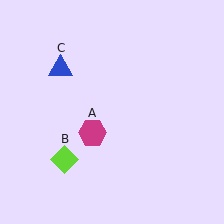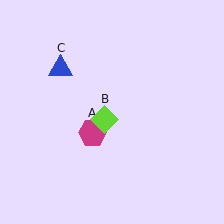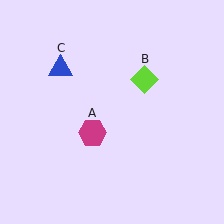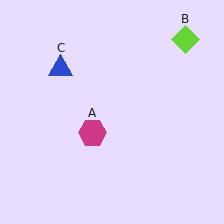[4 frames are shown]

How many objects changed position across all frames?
1 object changed position: lime diamond (object B).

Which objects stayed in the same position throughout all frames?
Magenta hexagon (object A) and blue triangle (object C) remained stationary.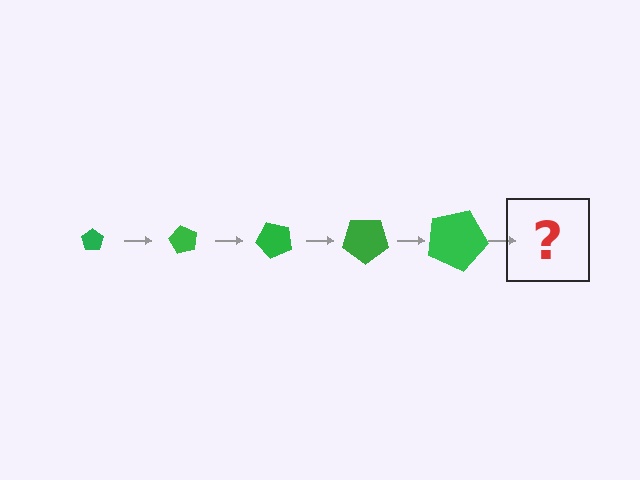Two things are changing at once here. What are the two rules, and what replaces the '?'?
The two rules are that the pentagon grows larger each step and it rotates 60 degrees each step. The '?' should be a pentagon, larger than the previous one and rotated 300 degrees from the start.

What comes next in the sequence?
The next element should be a pentagon, larger than the previous one and rotated 300 degrees from the start.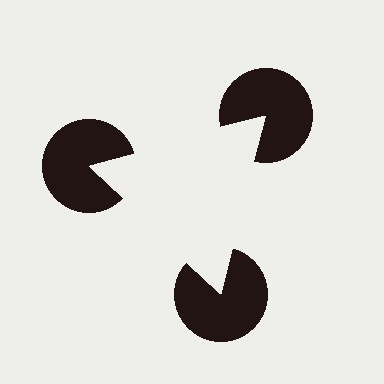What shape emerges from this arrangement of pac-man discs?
An illusory triangle — its edges are inferred from the aligned wedge cuts in the pac-man discs, not physically drawn.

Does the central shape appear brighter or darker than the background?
It typically appears slightly brighter than the background, even though no actual brightness change is drawn.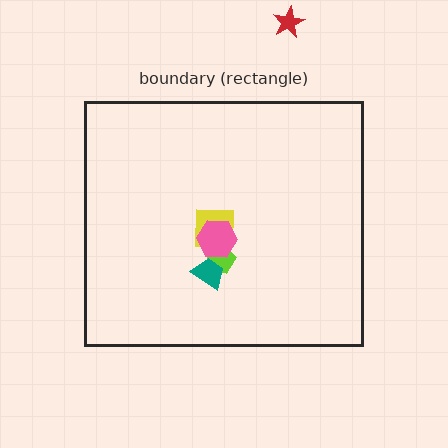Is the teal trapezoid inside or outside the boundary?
Inside.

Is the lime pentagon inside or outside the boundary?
Inside.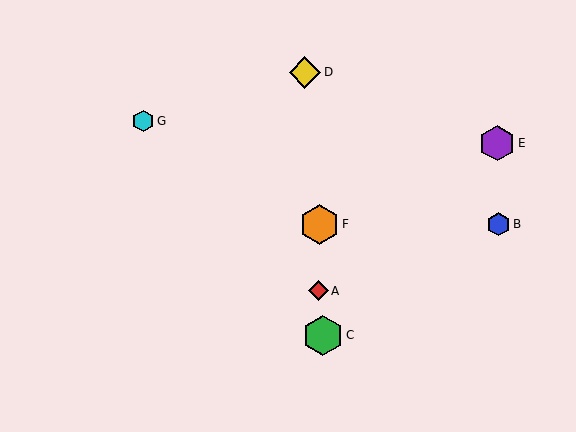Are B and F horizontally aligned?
Yes, both are at y≈224.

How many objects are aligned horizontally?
2 objects (B, F) are aligned horizontally.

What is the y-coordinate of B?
Object B is at y≈224.